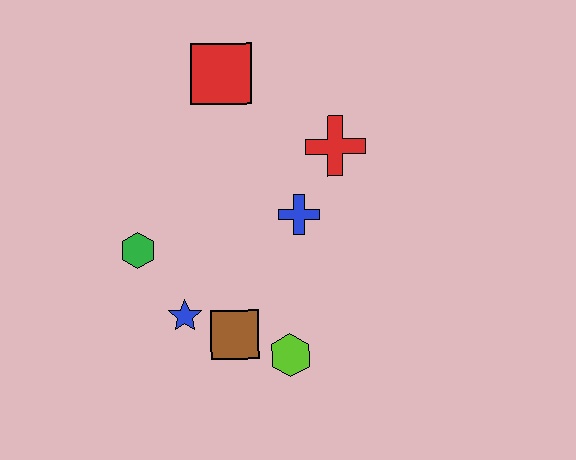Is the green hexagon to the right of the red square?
No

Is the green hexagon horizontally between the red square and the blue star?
No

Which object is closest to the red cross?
The blue cross is closest to the red cross.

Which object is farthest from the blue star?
The red square is farthest from the blue star.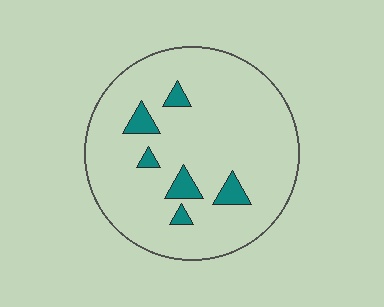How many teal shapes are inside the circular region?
6.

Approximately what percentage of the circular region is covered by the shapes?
Approximately 10%.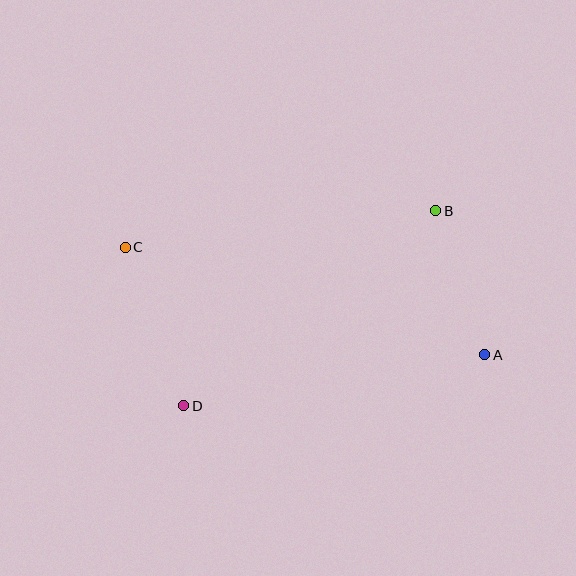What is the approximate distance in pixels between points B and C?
The distance between B and C is approximately 313 pixels.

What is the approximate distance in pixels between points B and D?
The distance between B and D is approximately 319 pixels.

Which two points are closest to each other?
Points A and B are closest to each other.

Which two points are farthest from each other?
Points A and C are farthest from each other.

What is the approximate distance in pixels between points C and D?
The distance between C and D is approximately 169 pixels.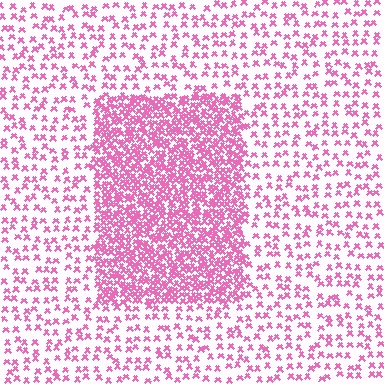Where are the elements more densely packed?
The elements are more densely packed inside the rectangle boundary.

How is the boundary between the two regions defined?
The boundary is defined by a change in element density (approximately 2.9x ratio). All elements are the same color, size, and shape.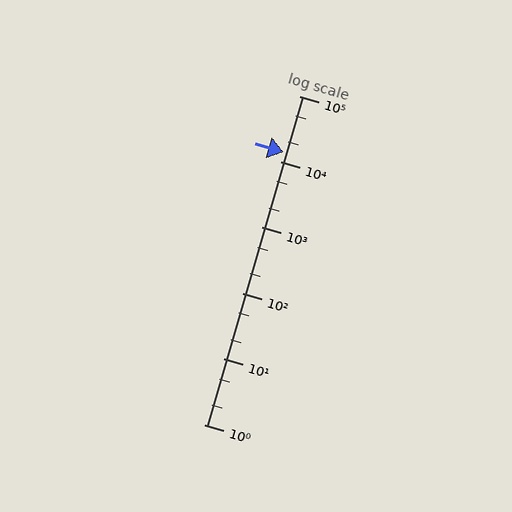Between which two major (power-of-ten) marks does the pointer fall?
The pointer is between 10000 and 100000.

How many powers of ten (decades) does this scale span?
The scale spans 5 decades, from 1 to 100000.